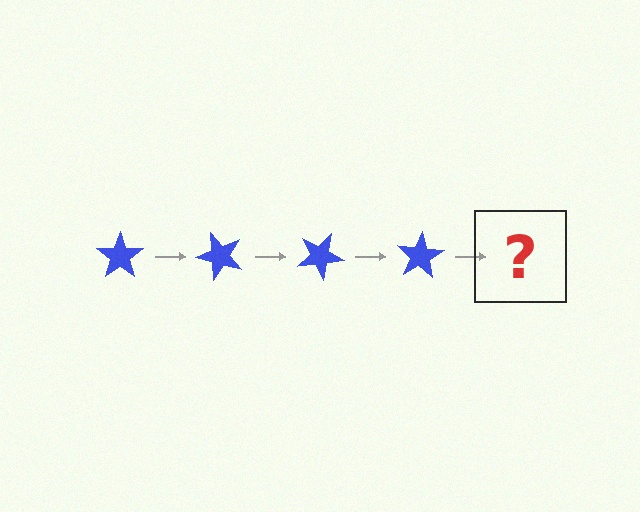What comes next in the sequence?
The next element should be a blue star rotated 200 degrees.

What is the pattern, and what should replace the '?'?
The pattern is that the star rotates 50 degrees each step. The '?' should be a blue star rotated 200 degrees.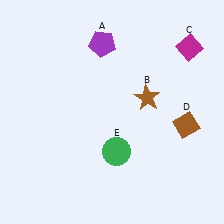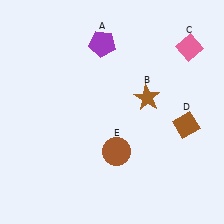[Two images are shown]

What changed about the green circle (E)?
In Image 1, E is green. In Image 2, it changed to brown.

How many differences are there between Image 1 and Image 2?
There are 2 differences between the two images.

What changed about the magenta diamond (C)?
In Image 1, C is magenta. In Image 2, it changed to pink.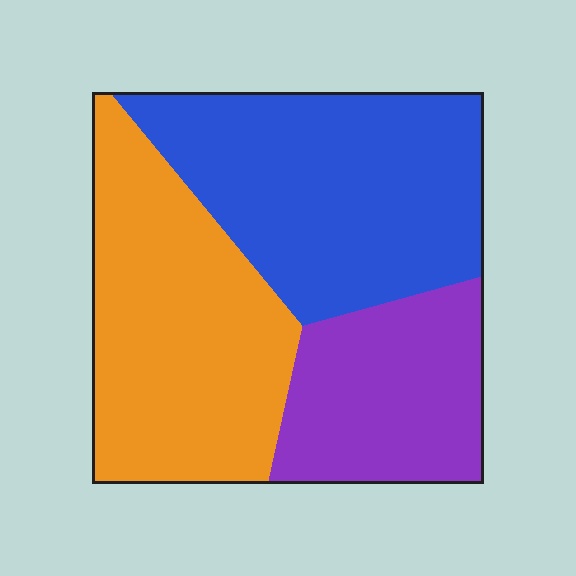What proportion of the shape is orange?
Orange takes up about three eighths (3/8) of the shape.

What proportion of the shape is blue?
Blue takes up between a third and a half of the shape.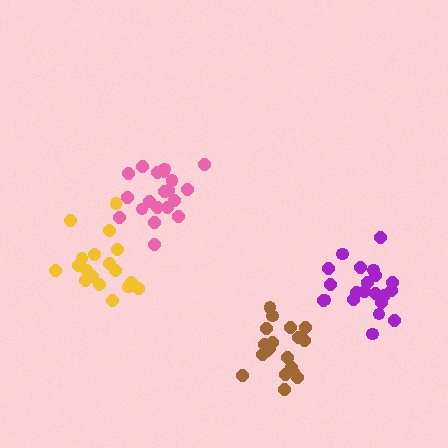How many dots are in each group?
Group 1: 18 dots, Group 2: 19 dots, Group 3: 20 dots, Group 4: 21 dots (78 total).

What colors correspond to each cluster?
The clusters are colored: yellow, brown, pink, purple.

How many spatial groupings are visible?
There are 4 spatial groupings.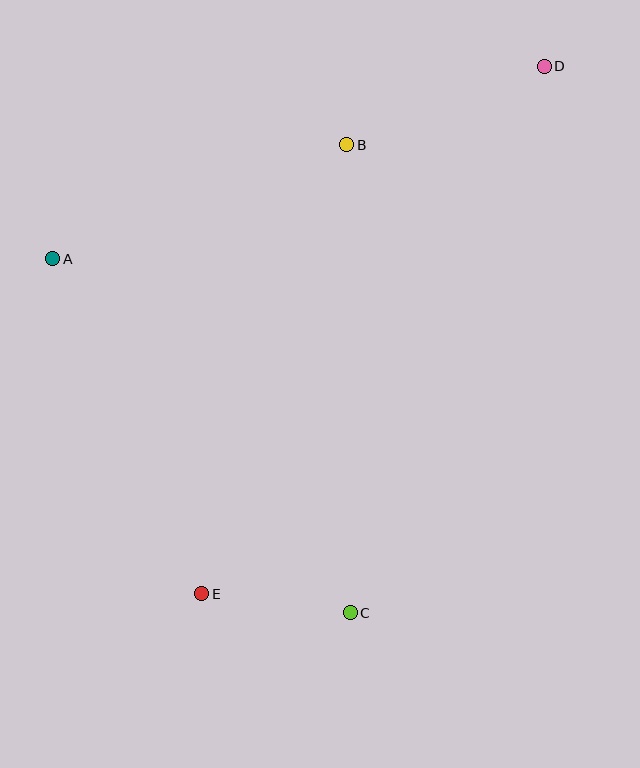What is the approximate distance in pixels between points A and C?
The distance between A and C is approximately 462 pixels.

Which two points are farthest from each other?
Points D and E are farthest from each other.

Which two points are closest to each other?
Points C and E are closest to each other.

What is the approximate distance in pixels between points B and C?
The distance between B and C is approximately 468 pixels.